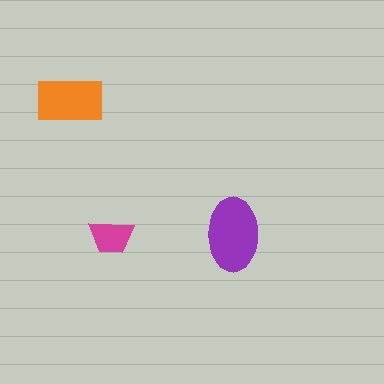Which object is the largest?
The purple ellipse.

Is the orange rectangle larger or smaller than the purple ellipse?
Smaller.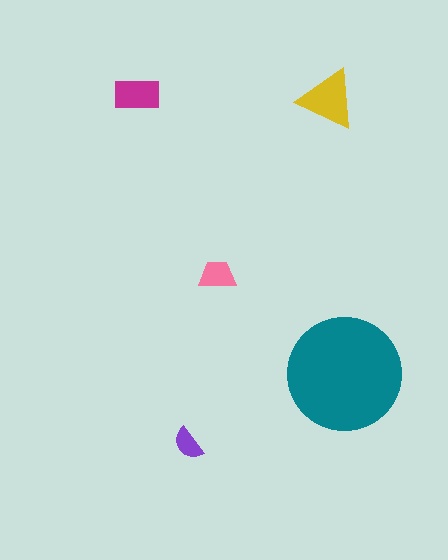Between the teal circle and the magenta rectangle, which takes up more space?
The teal circle.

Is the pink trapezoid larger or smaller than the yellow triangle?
Smaller.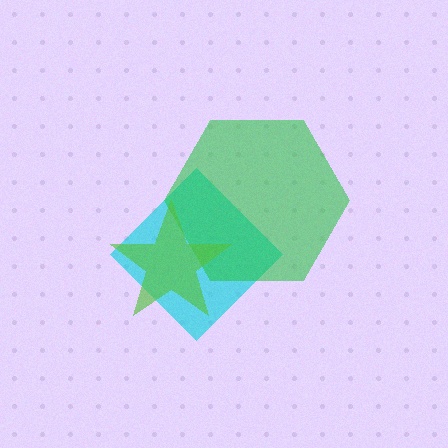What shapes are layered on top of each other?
The layered shapes are: a cyan diamond, a green hexagon, a lime star.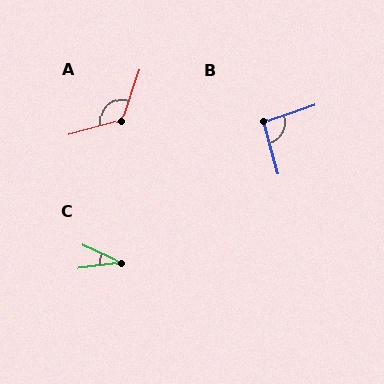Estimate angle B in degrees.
Approximately 94 degrees.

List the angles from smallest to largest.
C (33°), B (94°), A (124°).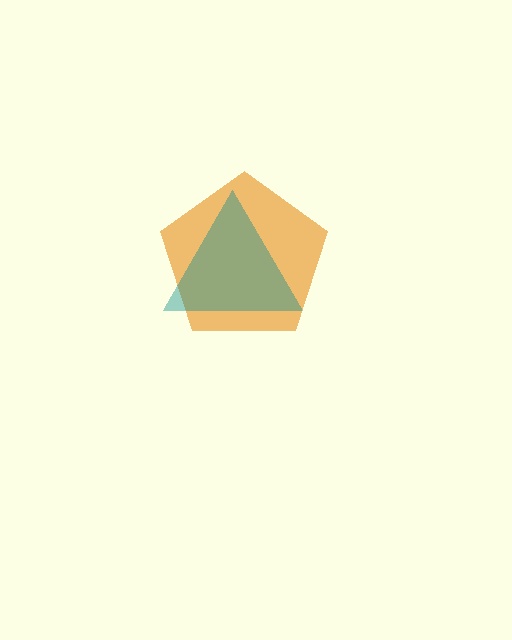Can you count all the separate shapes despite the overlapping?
Yes, there are 2 separate shapes.